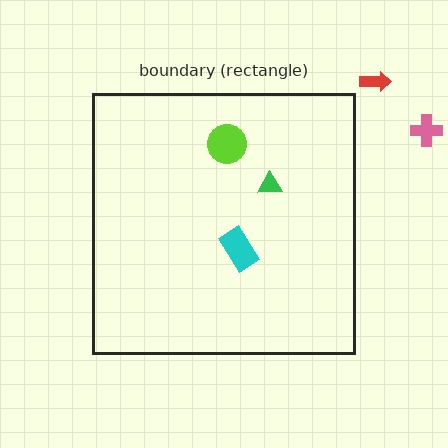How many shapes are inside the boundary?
3 inside, 2 outside.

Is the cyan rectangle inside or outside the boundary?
Inside.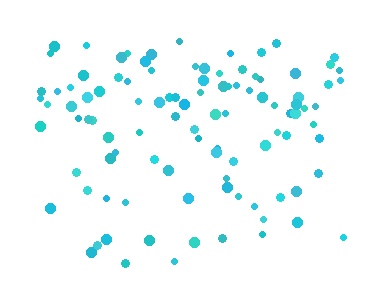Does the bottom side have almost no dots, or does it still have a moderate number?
Still a moderate number, just noticeably fewer than the top.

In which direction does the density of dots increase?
From bottom to top, with the top side densest.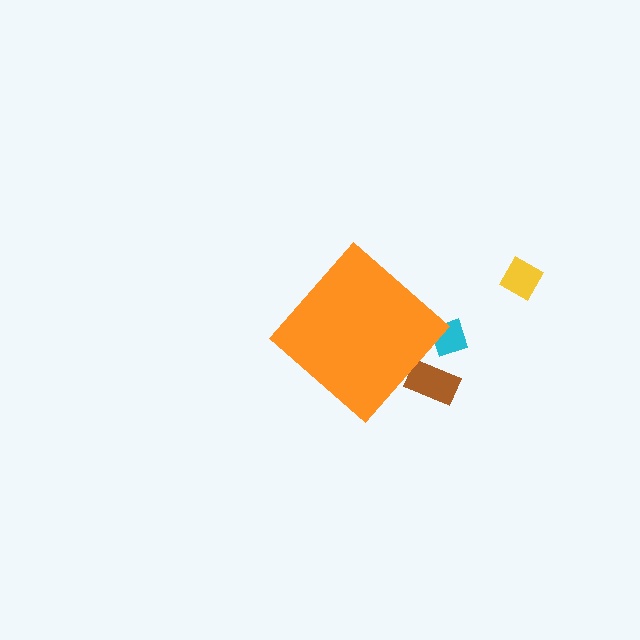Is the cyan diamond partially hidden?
Yes, the cyan diamond is partially hidden behind the orange diamond.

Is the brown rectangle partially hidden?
Yes, the brown rectangle is partially hidden behind the orange diamond.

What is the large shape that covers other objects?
An orange diamond.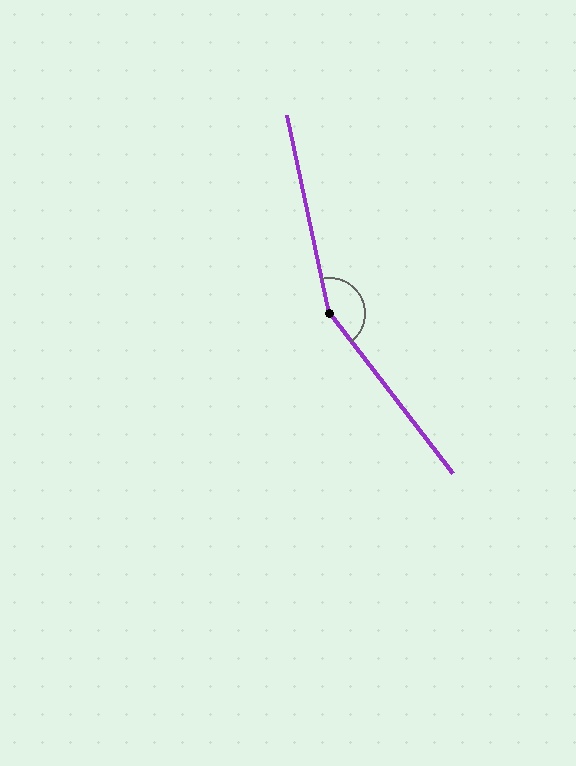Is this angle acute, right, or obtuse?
It is obtuse.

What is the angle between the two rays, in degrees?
Approximately 154 degrees.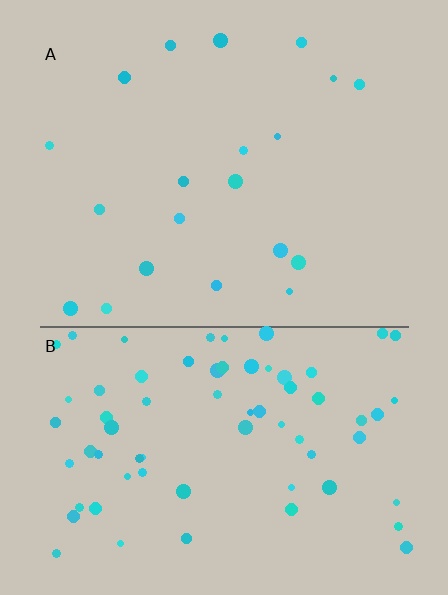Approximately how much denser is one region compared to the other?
Approximately 3.5× — region B over region A.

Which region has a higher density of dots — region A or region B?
B (the bottom).